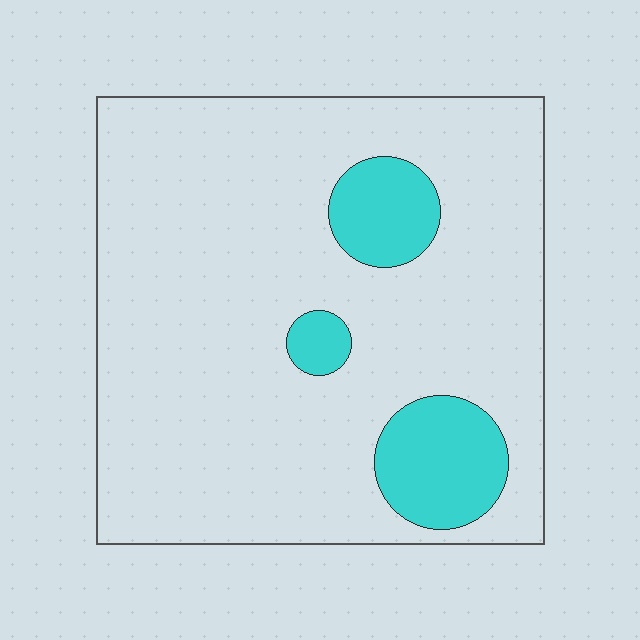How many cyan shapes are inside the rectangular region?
3.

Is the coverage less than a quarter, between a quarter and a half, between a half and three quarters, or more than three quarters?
Less than a quarter.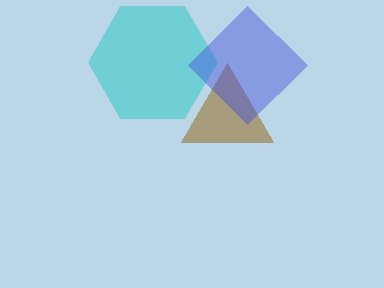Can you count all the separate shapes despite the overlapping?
Yes, there are 3 separate shapes.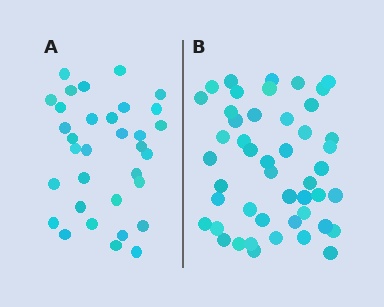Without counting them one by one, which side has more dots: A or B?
Region B (the right region) has more dots.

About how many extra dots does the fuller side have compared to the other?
Region B has approximately 15 more dots than region A.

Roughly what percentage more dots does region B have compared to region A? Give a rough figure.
About 40% more.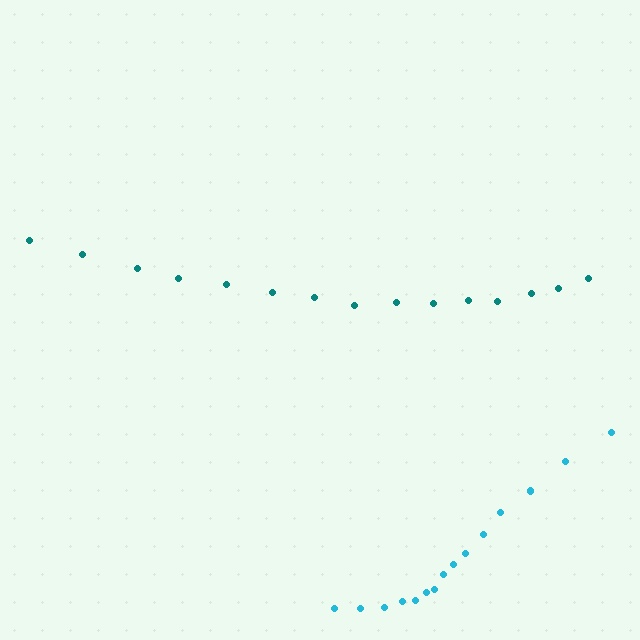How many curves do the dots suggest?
There are 2 distinct paths.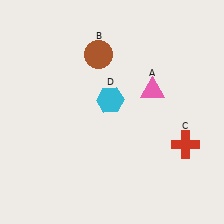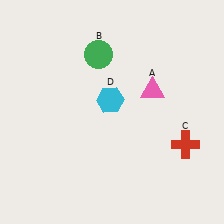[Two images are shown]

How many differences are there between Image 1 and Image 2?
There is 1 difference between the two images.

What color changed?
The circle (B) changed from brown in Image 1 to green in Image 2.